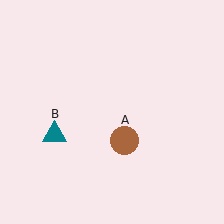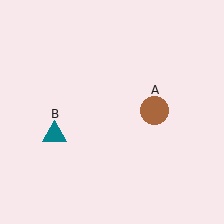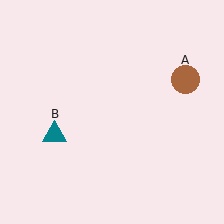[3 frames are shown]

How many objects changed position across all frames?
1 object changed position: brown circle (object A).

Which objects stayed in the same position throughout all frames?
Teal triangle (object B) remained stationary.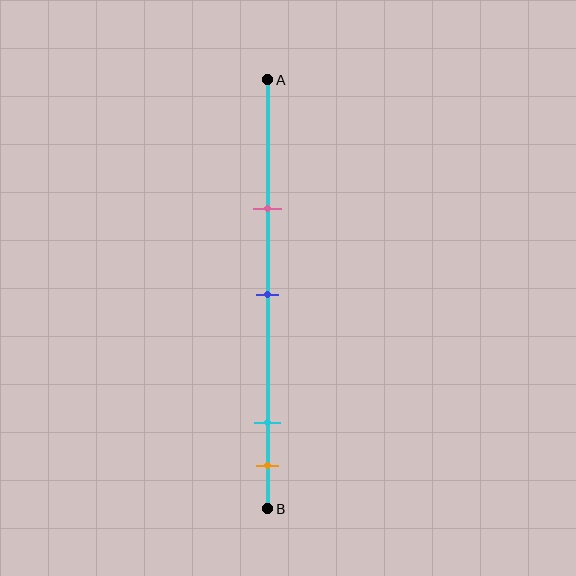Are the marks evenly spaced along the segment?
No, the marks are not evenly spaced.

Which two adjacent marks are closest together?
The cyan and orange marks are the closest adjacent pair.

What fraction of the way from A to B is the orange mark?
The orange mark is approximately 90% (0.9) of the way from A to B.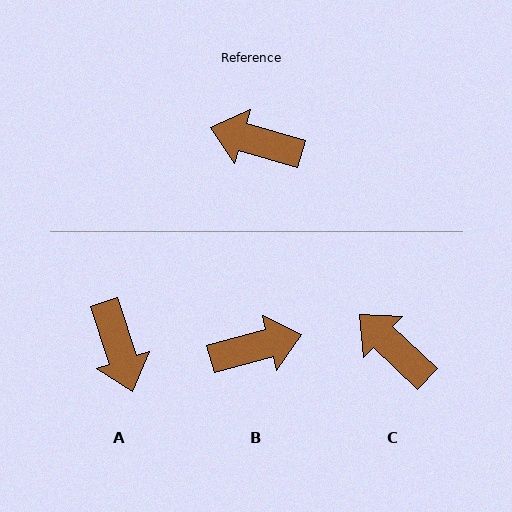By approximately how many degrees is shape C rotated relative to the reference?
Approximately 27 degrees clockwise.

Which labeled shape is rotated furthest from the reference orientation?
B, about 149 degrees away.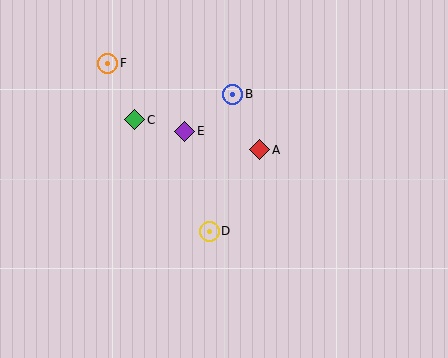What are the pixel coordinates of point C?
Point C is at (135, 120).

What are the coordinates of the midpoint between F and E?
The midpoint between F and E is at (146, 97).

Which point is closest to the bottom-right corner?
Point D is closest to the bottom-right corner.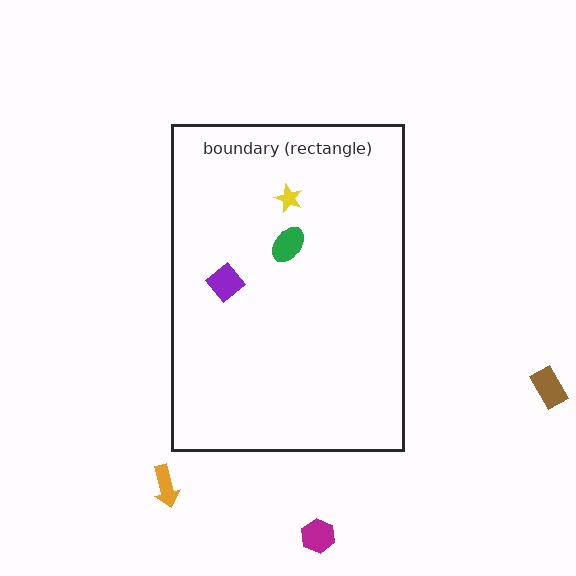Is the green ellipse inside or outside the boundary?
Inside.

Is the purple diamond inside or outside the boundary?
Inside.